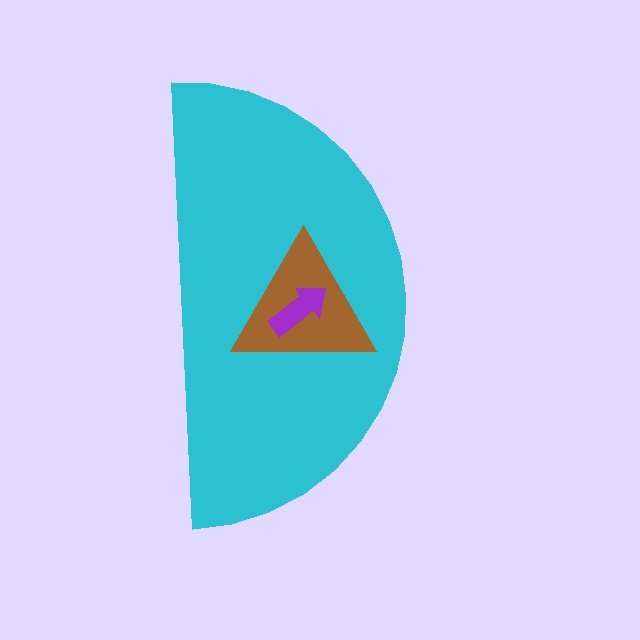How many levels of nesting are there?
3.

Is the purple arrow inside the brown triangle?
Yes.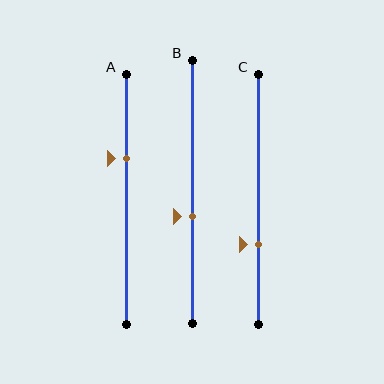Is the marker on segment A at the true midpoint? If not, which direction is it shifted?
No, the marker on segment A is shifted upward by about 16% of the segment length.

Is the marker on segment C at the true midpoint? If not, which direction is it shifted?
No, the marker on segment C is shifted downward by about 18% of the segment length.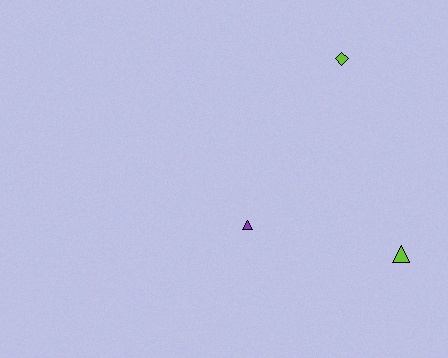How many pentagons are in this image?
There are no pentagons.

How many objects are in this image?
There are 3 objects.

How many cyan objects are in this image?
There are no cyan objects.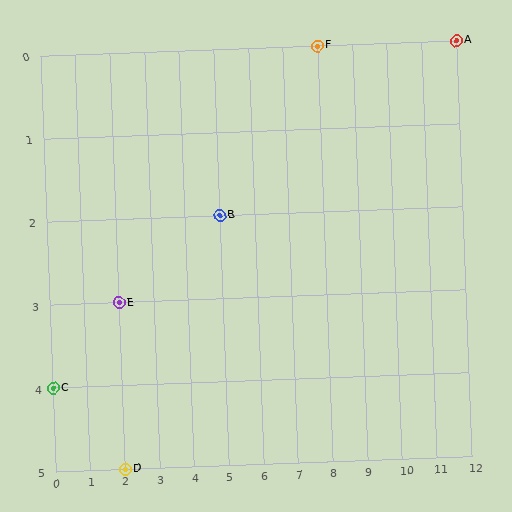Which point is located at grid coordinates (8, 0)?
Point F is at (8, 0).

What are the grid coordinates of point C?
Point C is at grid coordinates (0, 4).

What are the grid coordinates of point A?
Point A is at grid coordinates (12, 0).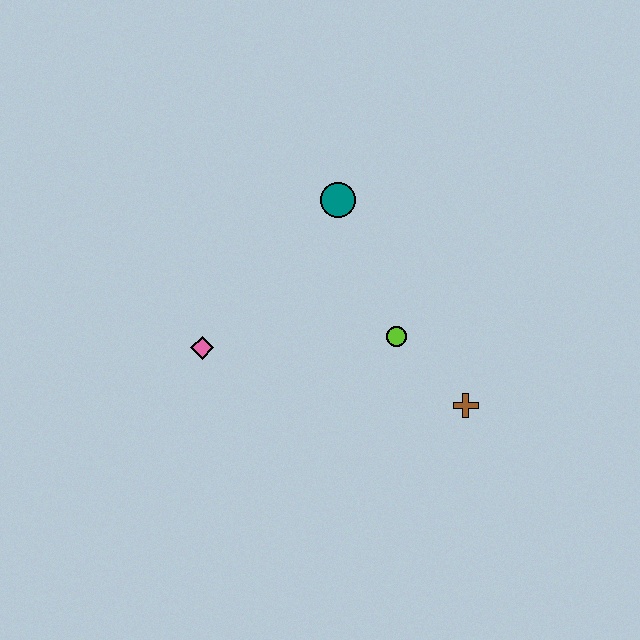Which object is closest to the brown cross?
The lime circle is closest to the brown cross.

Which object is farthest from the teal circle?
The brown cross is farthest from the teal circle.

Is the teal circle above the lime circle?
Yes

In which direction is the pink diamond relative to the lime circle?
The pink diamond is to the left of the lime circle.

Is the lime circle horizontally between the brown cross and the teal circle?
Yes